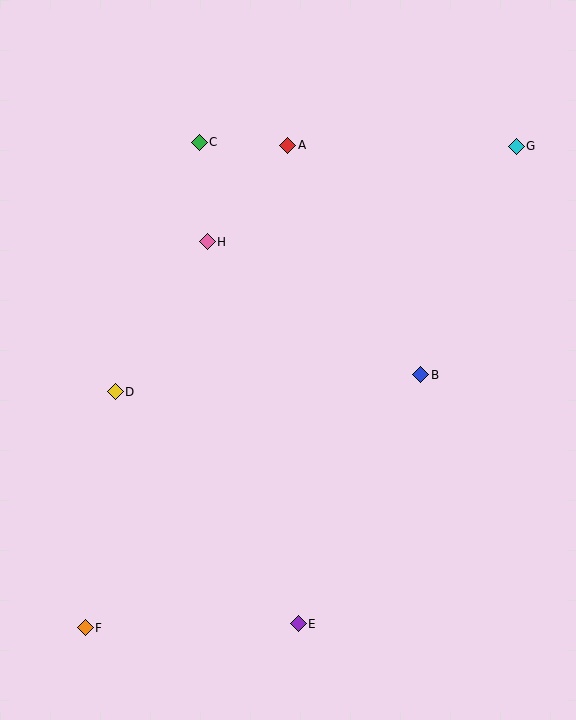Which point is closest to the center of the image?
Point B at (421, 375) is closest to the center.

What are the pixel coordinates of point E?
Point E is at (298, 624).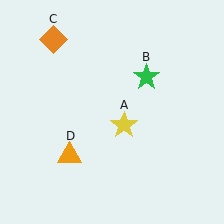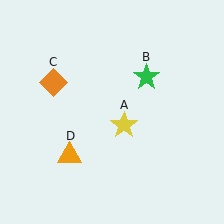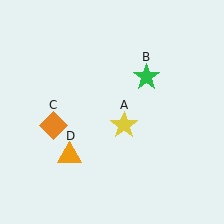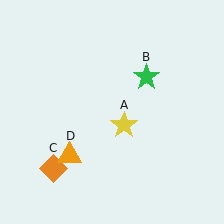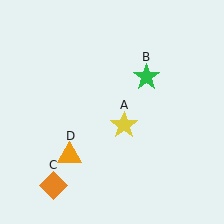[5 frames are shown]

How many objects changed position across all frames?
1 object changed position: orange diamond (object C).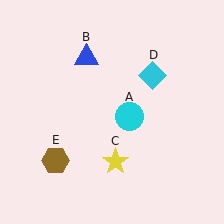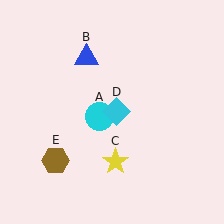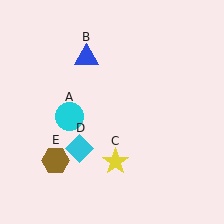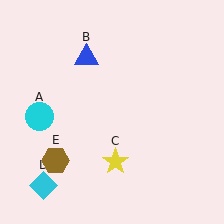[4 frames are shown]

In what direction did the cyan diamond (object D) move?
The cyan diamond (object D) moved down and to the left.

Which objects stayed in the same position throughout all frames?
Blue triangle (object B) and yellow star (object C) and brown hexagon (object E) remained stationary.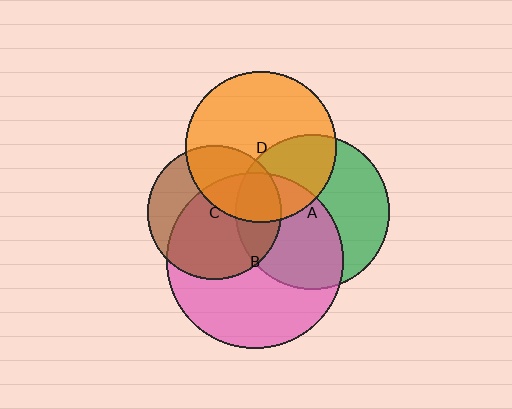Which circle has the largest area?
Circle B (pink).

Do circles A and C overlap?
Yes.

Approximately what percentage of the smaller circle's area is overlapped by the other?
Approximately 25%.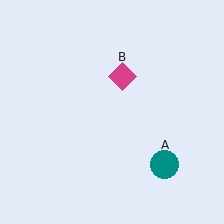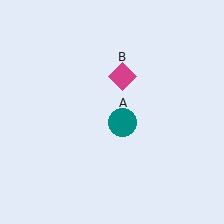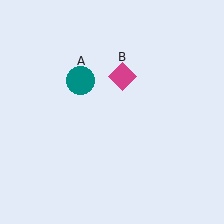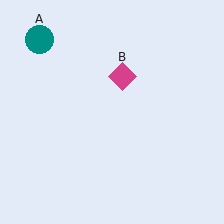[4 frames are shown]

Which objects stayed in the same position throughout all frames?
Magenta diamond (object B) remained stationary.